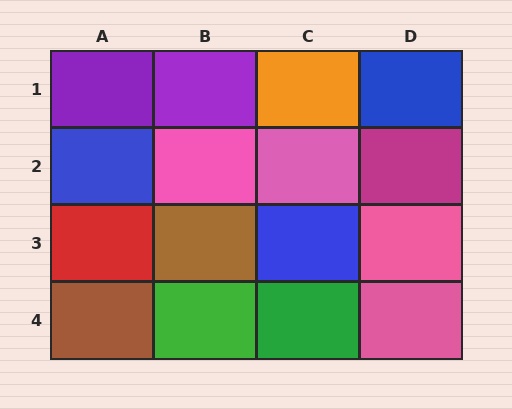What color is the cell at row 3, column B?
Brown.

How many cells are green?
2 cells are green.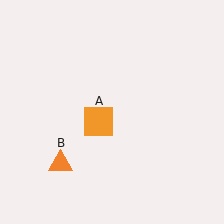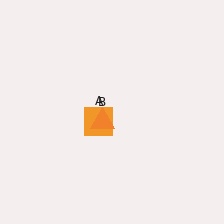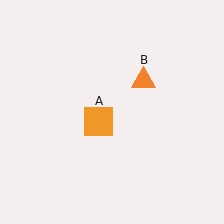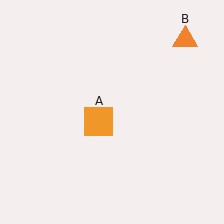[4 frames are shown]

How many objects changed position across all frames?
1 object changed position: orange triangle (object B).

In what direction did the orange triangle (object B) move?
The orange triangle (object B) moved up and to the right.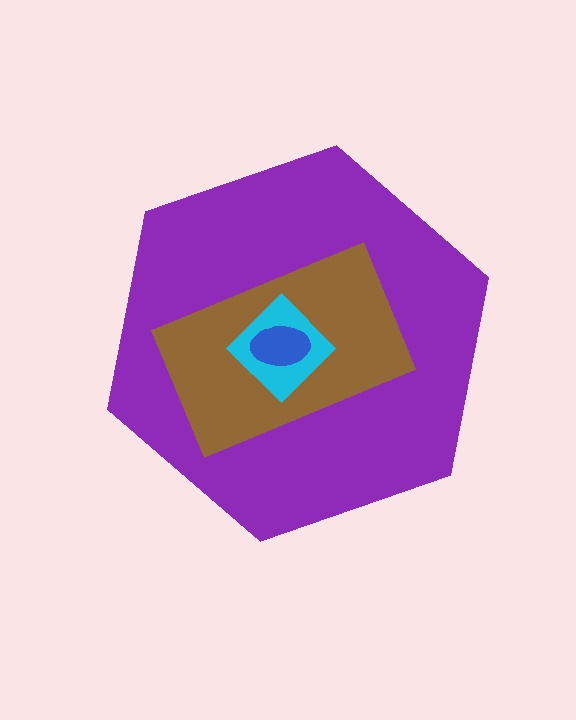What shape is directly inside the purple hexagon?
The brown rectangle.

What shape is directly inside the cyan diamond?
The blue ellipse.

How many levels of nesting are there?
4.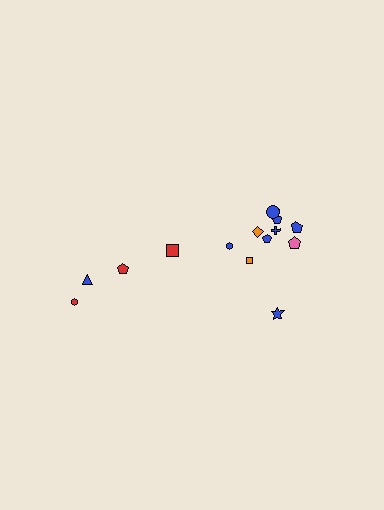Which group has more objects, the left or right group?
The right group.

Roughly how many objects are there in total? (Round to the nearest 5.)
Roughly 15 objects in total.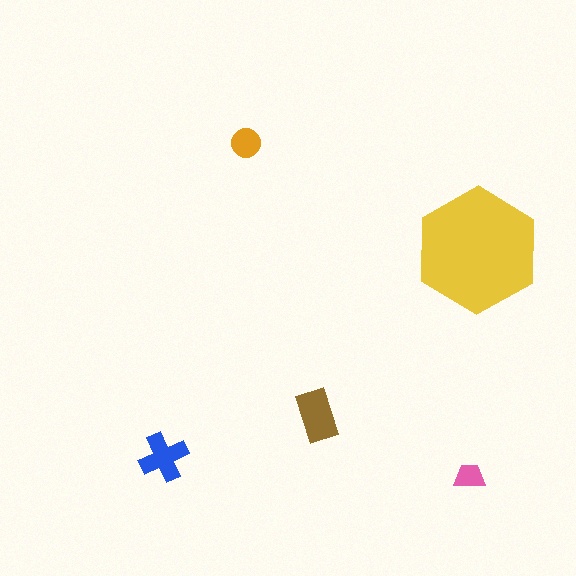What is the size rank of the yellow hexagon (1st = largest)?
1st.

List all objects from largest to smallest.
The yellow hexagon, the brown rectangle, the blue cross, the orange circle, the pink trapezoid.